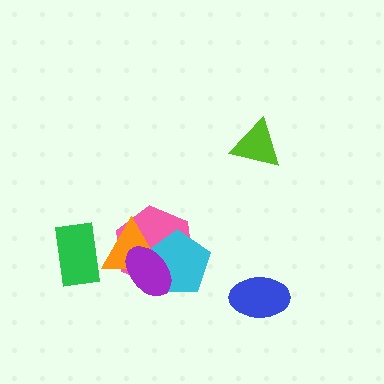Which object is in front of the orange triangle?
The purple ellipse is in front of the orange triangle.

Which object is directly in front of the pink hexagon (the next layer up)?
The cyan pentagon is directly in front of the pink hexagon.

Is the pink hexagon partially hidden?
Yes, it is partially covered by another shape.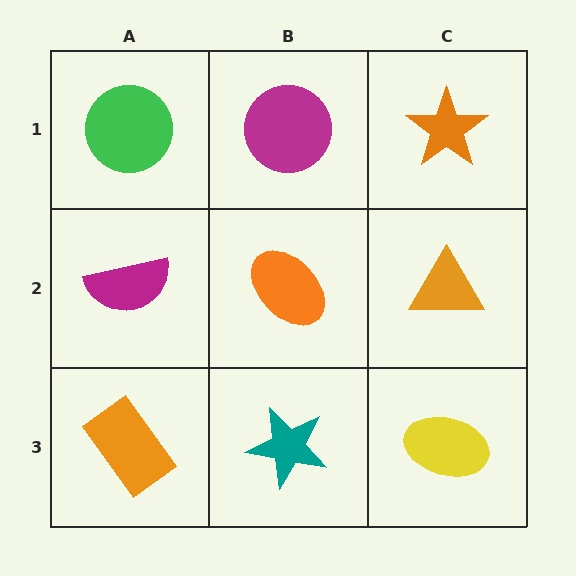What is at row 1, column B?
A magenta circle.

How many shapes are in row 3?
3 shapes.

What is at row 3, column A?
An orange rectangle.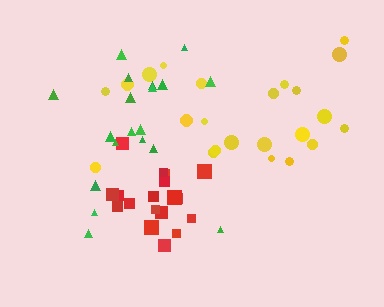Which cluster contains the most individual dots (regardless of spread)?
Yellow (23).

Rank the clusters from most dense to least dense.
red, green, yellow.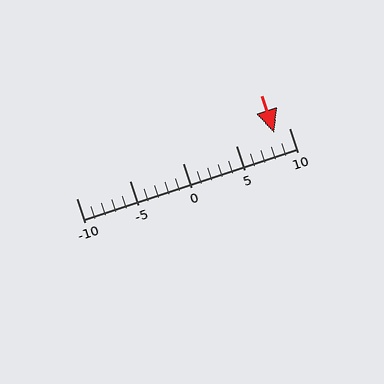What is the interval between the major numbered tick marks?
The major tick marks are spaced 5 units apart.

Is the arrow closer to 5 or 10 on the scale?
The arrow is closer to 10.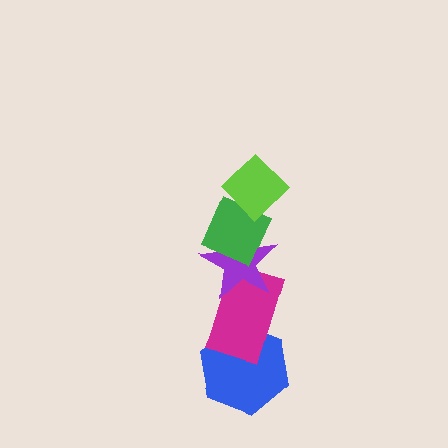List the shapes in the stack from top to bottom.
From top to bottom: the lime diamond, the green diamond, the purple star, the magenta rectangle, the blue hexagon.